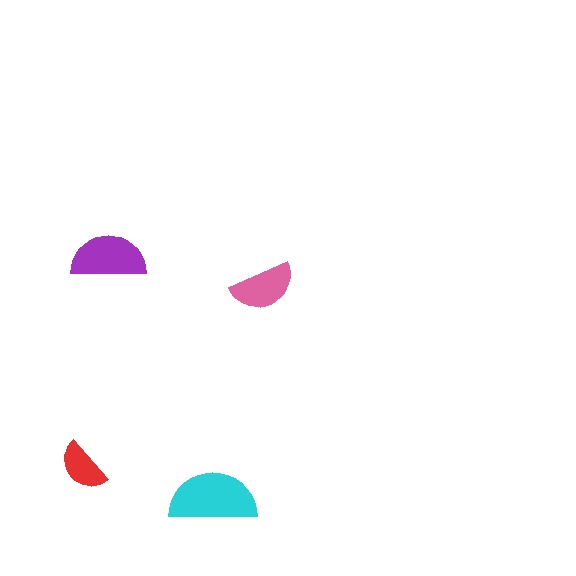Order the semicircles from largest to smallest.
the cyan one, the purple one, the pink one, the red one.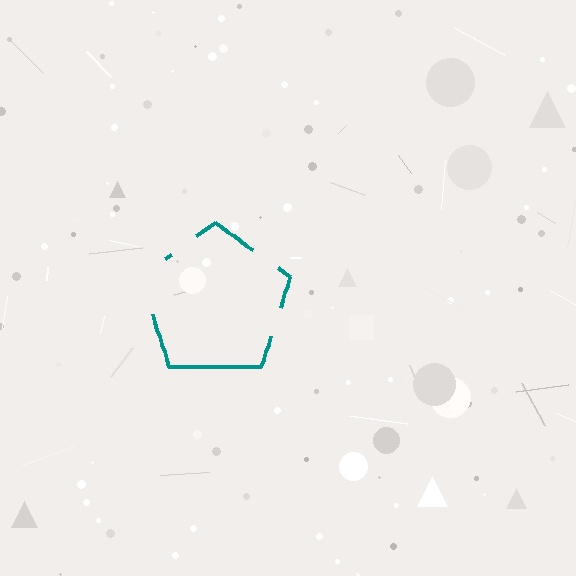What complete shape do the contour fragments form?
The contour fragments form a pentagon.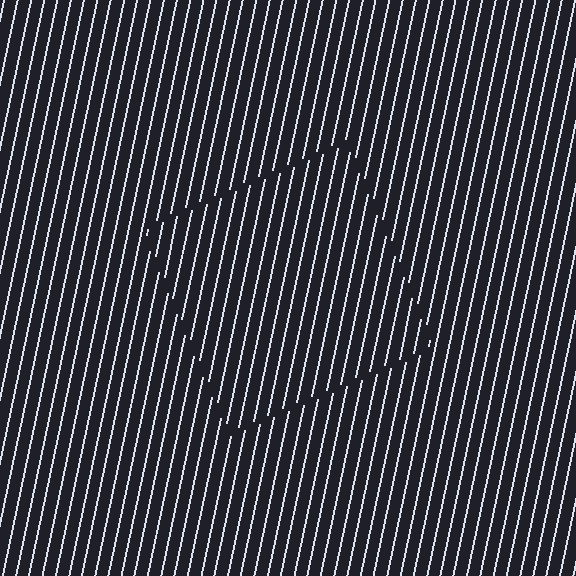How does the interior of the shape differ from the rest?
The interior of the shape contains the same grating, shifted by half a period — the contour is defined by the phase discontinuity where line-ends from the inner and outer gratings abut.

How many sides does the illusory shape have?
4 sides — the line-ends trace a square.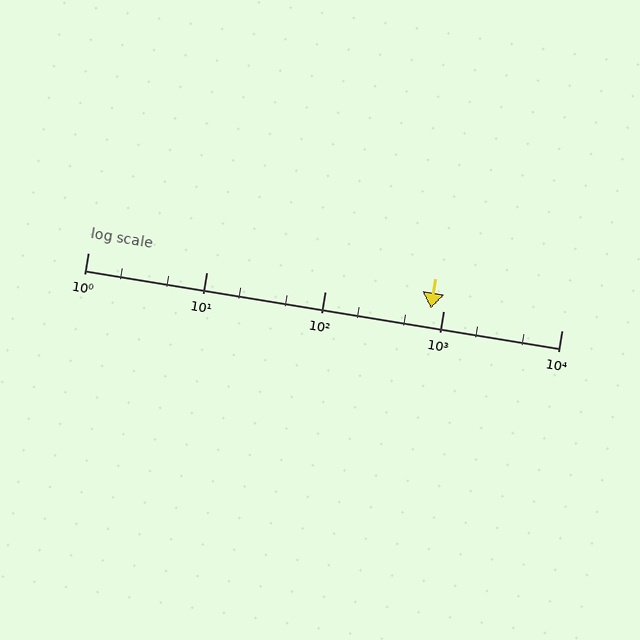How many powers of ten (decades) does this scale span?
The scale spans 4 decades, from 1 to 10000.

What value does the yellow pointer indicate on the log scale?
The pointer indicates approximately 790.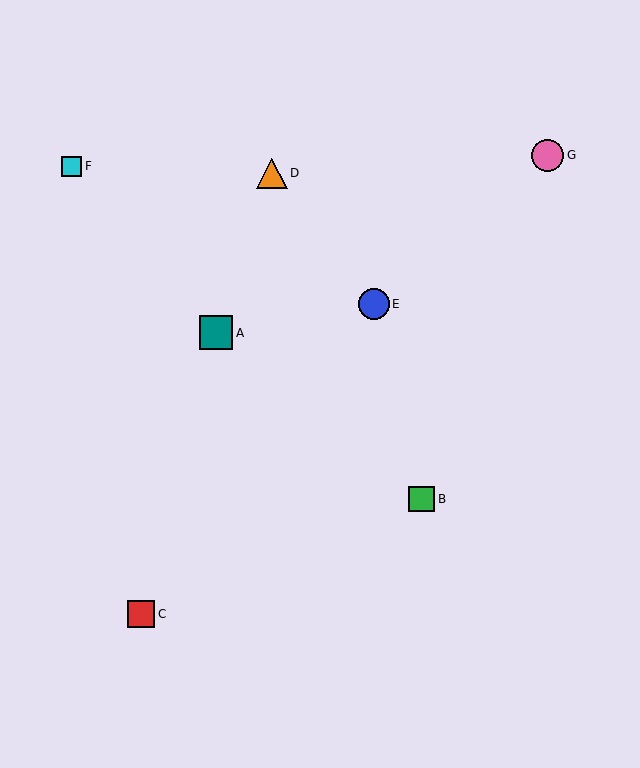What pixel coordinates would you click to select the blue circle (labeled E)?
Click at (374, 304) to select the blue circle E.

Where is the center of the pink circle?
The center of the pink circle is at (547, 155).